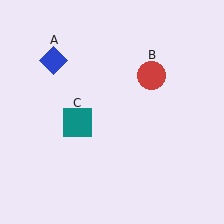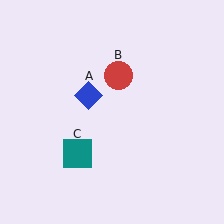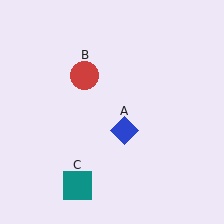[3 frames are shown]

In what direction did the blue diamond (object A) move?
The blue diamond (object A) moved down and to the right.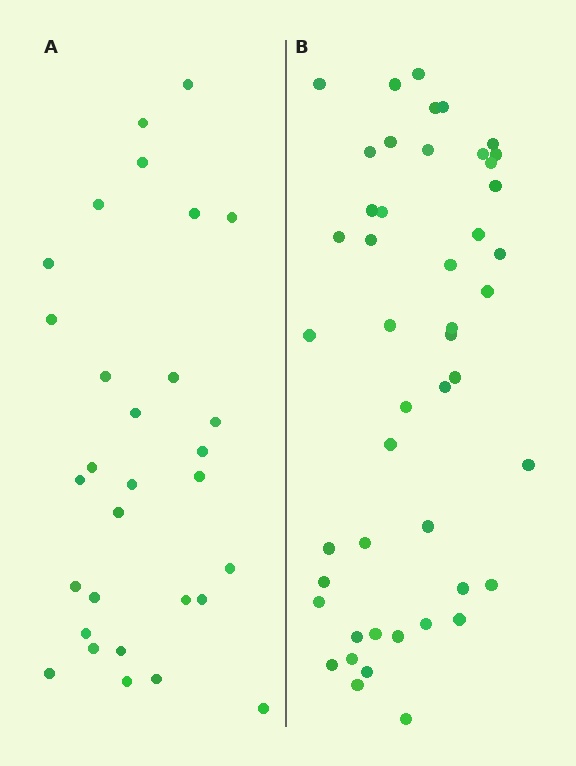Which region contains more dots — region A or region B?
Region B (the right region) has more dots.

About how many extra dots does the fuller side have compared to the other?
Region B has approximately 15 more dots than region A.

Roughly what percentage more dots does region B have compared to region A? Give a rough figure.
About 55% more.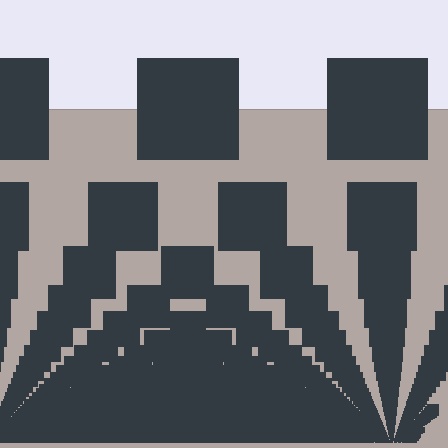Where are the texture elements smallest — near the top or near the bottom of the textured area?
Near the bottom.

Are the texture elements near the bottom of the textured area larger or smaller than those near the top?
Smaller. The gradient is inverted — elements near the bottom are smaller and denser.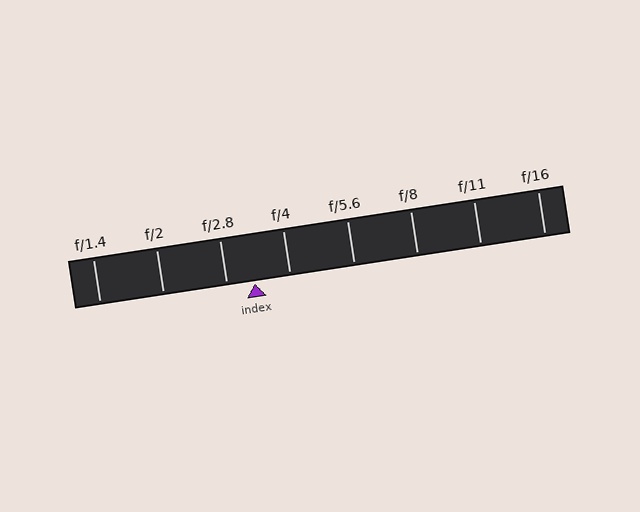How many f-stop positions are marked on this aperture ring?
There are 8 f-stop positions marked.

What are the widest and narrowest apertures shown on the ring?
The widest aperture shown is f/1.4 and the narrowest is f/16.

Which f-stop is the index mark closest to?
The index mark is closest to f/2.8.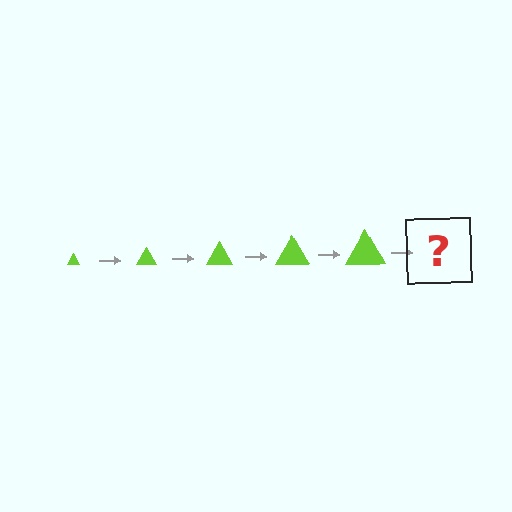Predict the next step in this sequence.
The next step is a lime triangle, larger than the previous one.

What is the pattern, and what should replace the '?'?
The pattern is that the triangle gets progressively larger each step. The '?' should be a lime triangle, larger than the previous one.